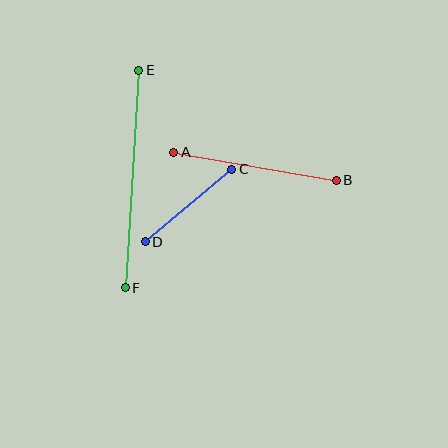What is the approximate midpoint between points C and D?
The midpoint is at approximately (188, 206) pixels.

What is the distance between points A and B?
The distance is approximately 165 pixels.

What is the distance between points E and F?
The distance is approximately 218 pixels.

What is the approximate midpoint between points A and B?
The midpoint is at approximately (255, 166) pixels.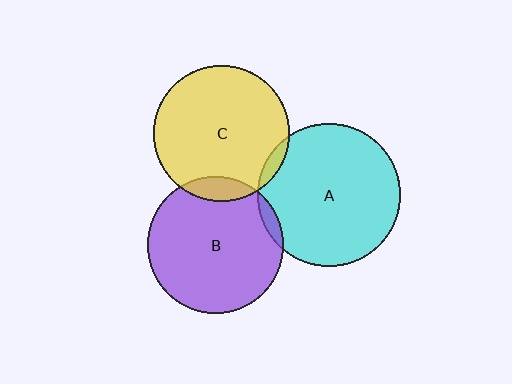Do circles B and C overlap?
Yes.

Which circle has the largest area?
Circle A (cyan).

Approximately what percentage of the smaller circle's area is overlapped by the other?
Approximately 10%.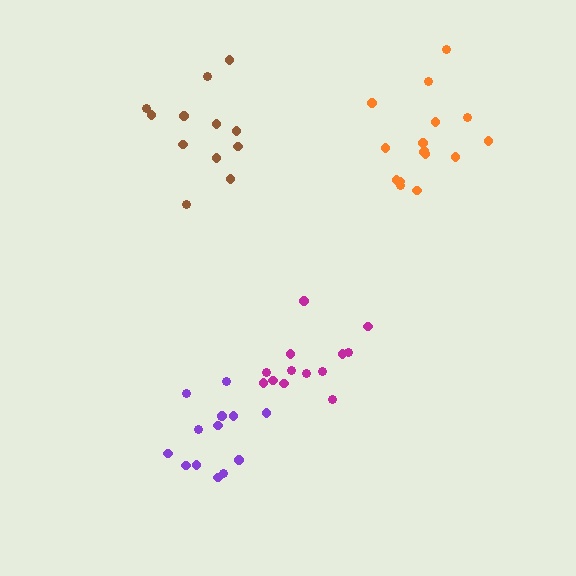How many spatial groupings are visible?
There are 4 spatial groupings.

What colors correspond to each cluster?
The clusters are colored: brown, purple, orange, magenta.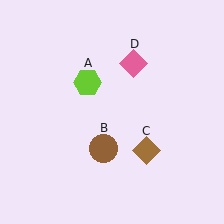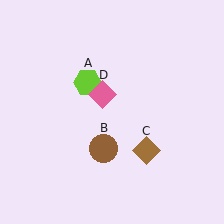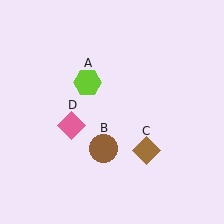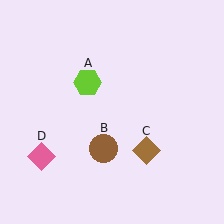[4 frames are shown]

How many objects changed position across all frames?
1 object changed position: pink diamond (object D).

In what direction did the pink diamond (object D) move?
The pink diamond (object D) moved down and to the left.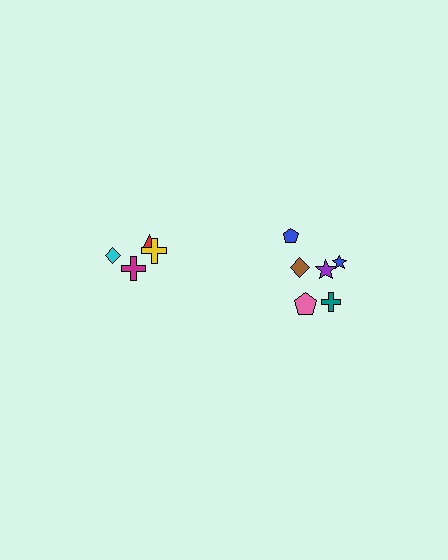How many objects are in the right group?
There are 6 objects.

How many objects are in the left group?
There are 4 objects.